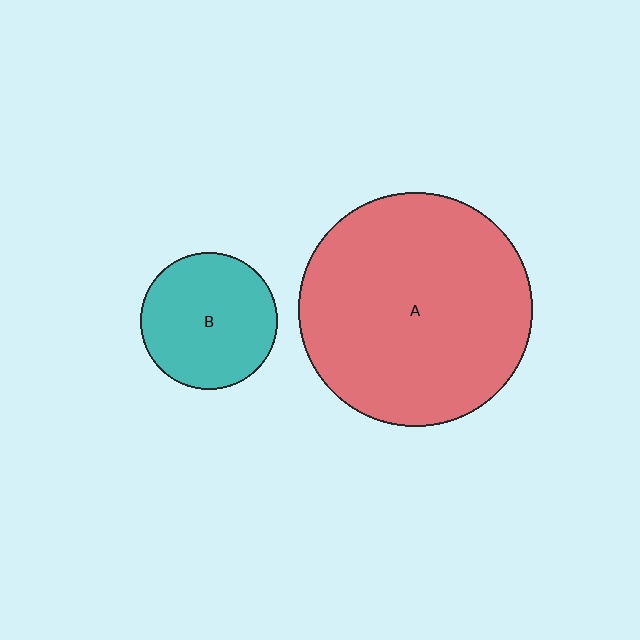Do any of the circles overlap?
No, none of the circles overlap.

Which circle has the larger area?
Circle A (red).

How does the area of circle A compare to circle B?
Approximately 2.9 times.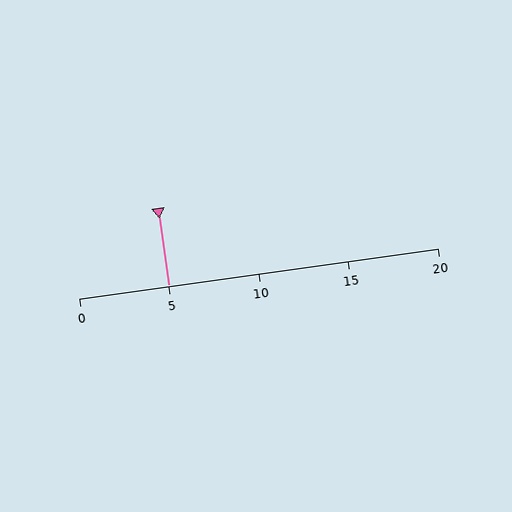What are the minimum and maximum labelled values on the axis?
The axis runs from 0 to 20.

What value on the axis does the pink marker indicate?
The marker indicates approximately 5.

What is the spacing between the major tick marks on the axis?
The major ticks are spaced 5 apart.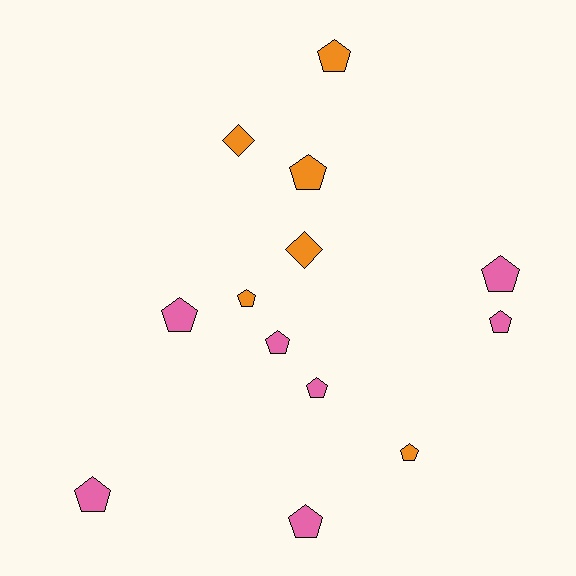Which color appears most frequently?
Pink, with 7 objects.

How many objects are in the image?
There are 13 objects.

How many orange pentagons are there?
There are 4 orange pentagons.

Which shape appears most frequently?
Pentagon, with 11 objects.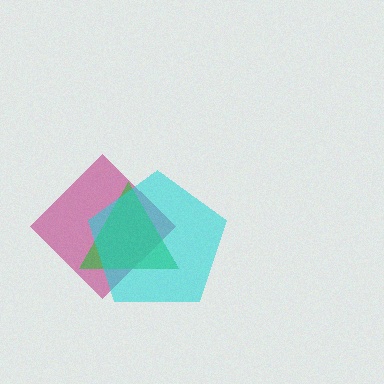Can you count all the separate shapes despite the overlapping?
Yes, there are 3 separate shapes.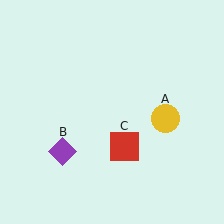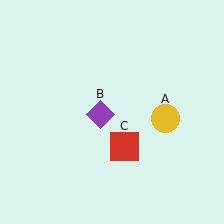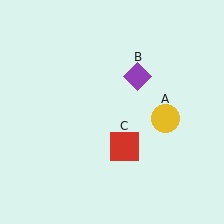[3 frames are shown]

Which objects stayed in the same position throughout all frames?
Yellow circle (object A) and red square (object C) remained stationary.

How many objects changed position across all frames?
1 object changed position: purple diamond (object B).